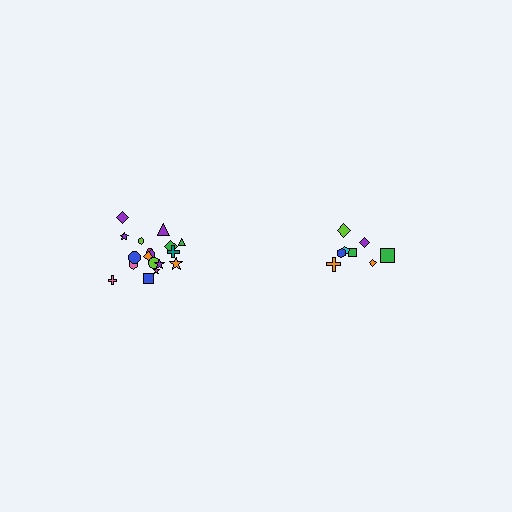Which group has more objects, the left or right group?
The left group.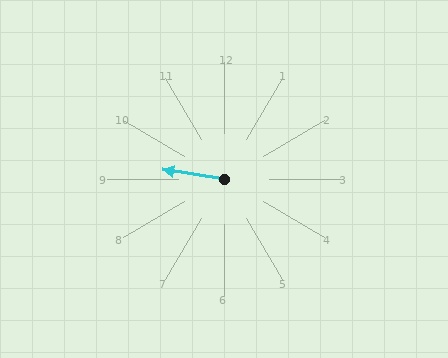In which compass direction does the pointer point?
West.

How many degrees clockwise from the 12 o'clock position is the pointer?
Approximately 279 degrees.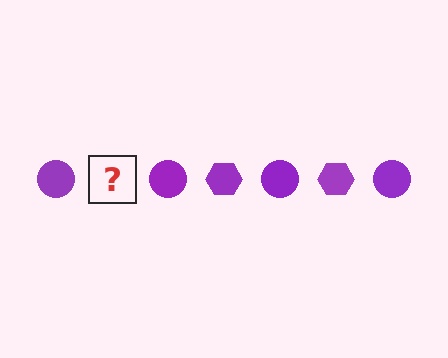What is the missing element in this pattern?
The missing element is a purple hexagon.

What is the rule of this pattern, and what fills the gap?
The rule is that the pattern cycles through circle, hexagon shapes in purple. The gap should be filled with a purple hexagon.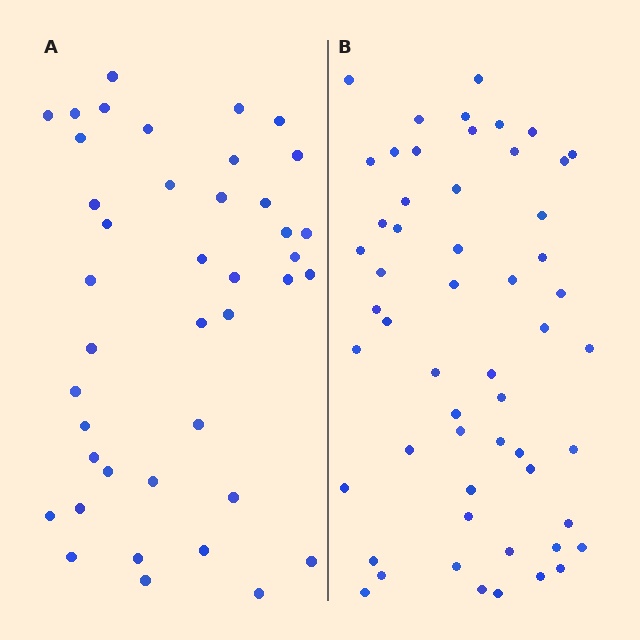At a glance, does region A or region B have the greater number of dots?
Region B (the right region) has more dots.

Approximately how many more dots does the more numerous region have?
Region B has approximately 15 more dots than region A.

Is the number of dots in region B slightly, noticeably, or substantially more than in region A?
Region B has noticeably more, but not dramatically so. The ratio is roughly 1.3 to 1.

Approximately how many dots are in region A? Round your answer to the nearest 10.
About 40 dots. (The exact count is 41, which rounds to 40.)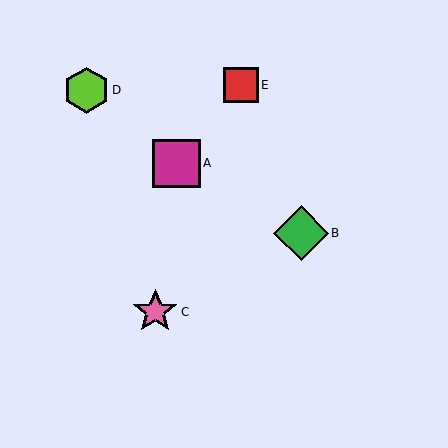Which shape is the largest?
The green diamond (labeled B) is the largest.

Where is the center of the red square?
The center of the red square is at (241, 85).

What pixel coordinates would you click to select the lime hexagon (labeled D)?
Click at (86, 90) to select the lime hexagon D.